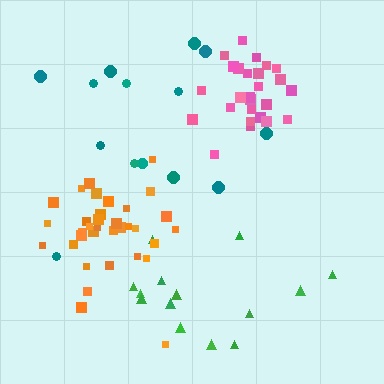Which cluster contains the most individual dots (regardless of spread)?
Orange (34).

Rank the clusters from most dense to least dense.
orange, pink, green, teal.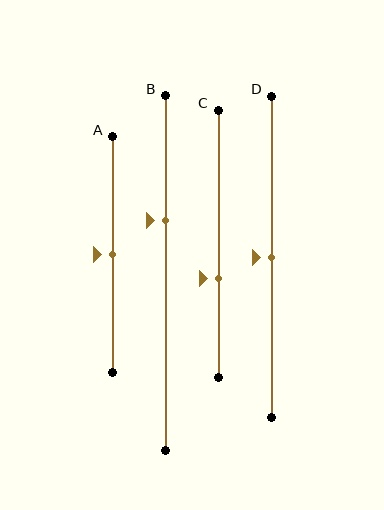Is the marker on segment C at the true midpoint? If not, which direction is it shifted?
No, the marker on segment C is shifted downward by about 13% of the segment length.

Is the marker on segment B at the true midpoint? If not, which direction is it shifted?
No, the marker on segment B is shifted upward by about 15% of the segment length.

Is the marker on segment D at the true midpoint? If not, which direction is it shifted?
Yes, the marker on segment D is at the true midpoint.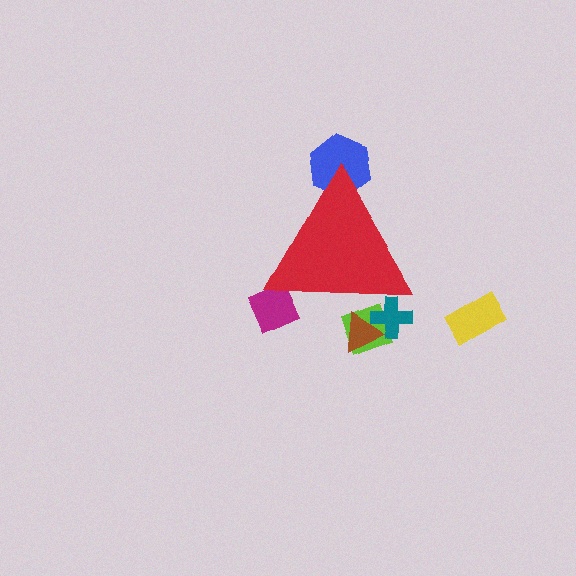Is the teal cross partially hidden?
Yes, the teal cross is partially hidden behind the red triangle.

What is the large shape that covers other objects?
A red triangle.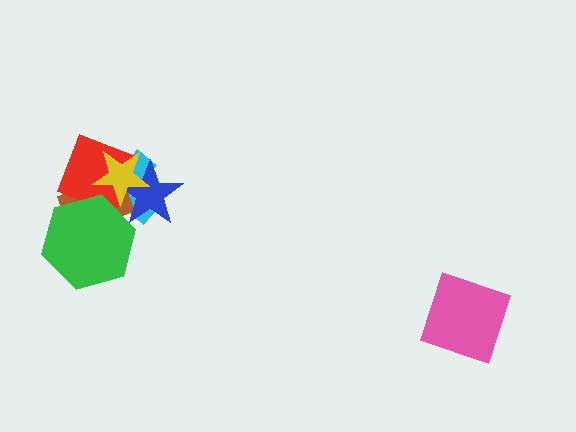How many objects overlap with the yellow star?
4 objects overlap with the yellow star.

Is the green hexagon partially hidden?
No, no other shape covers it.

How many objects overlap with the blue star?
4 objects overlap with the blue star.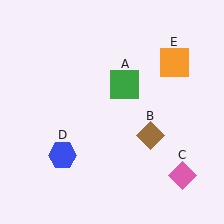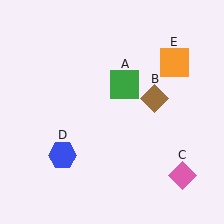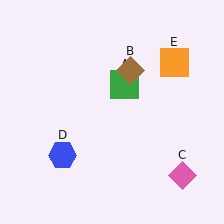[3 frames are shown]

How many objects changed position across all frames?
1 object changed position: brown diamond (object B).